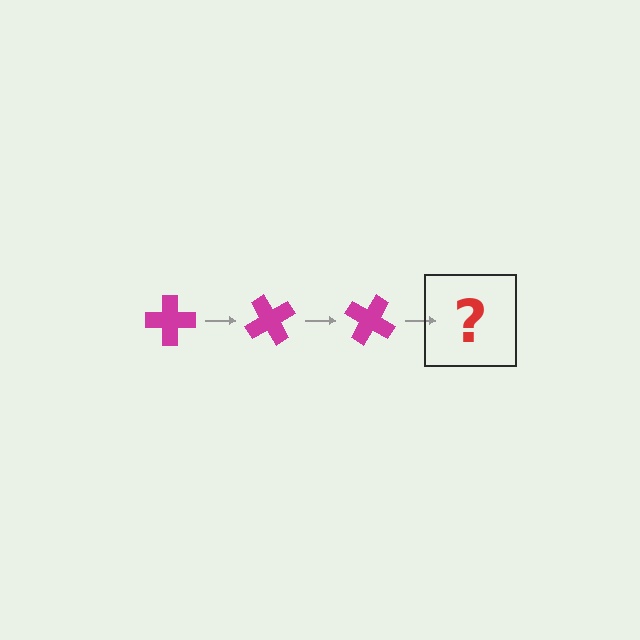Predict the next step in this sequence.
The next step is a magenta cross rotated 180 degrees.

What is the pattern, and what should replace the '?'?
The pattern is that the cross rotates 60 degrees each step. The '?' should be a magenta cross rotated 180 degrees.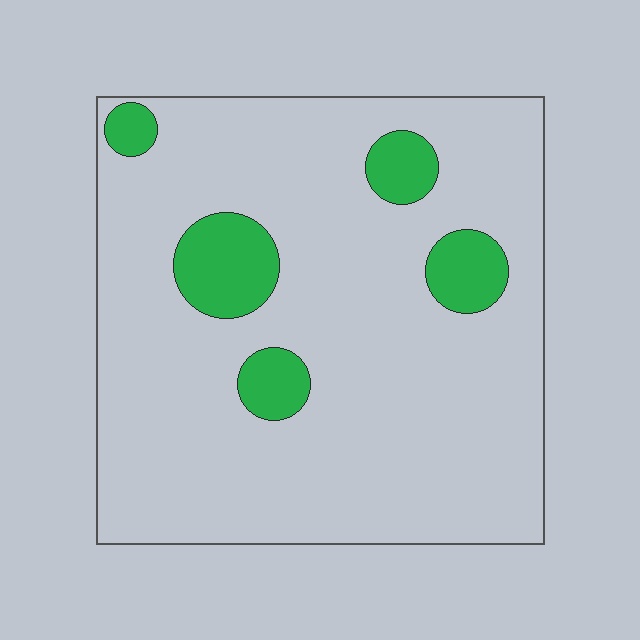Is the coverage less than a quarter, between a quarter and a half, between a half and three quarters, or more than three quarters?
Less than a quarter.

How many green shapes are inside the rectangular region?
5.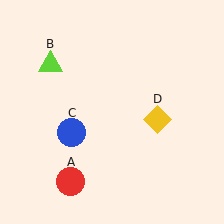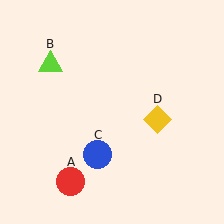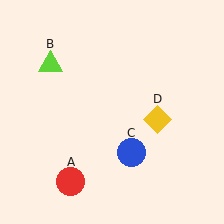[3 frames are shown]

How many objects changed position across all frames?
1 object changed position: blue circle (object C).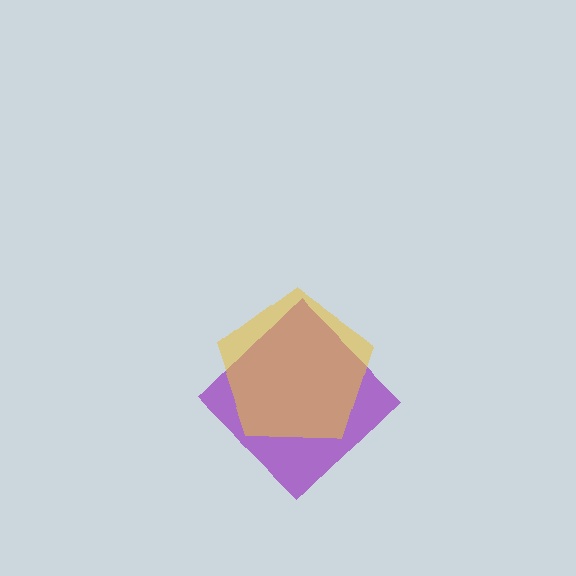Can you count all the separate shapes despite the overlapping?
Yes, there are 2 separate shapes.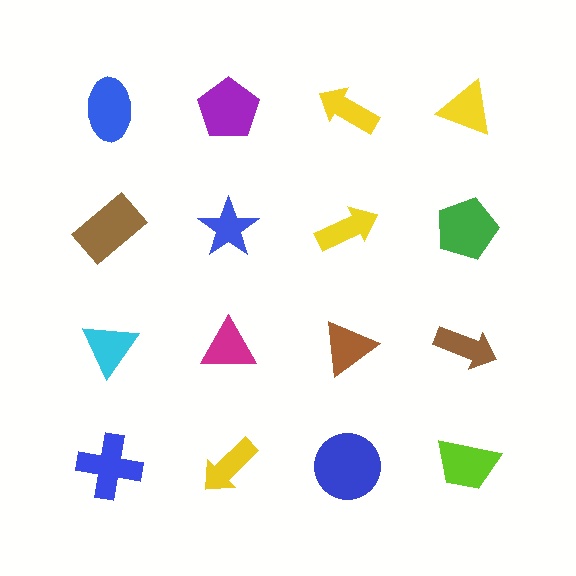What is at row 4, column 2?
A yellow arrow.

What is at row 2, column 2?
A blue star.